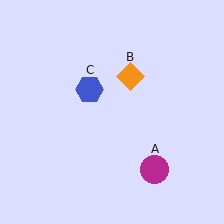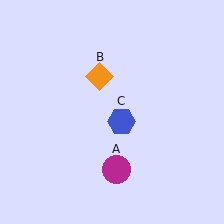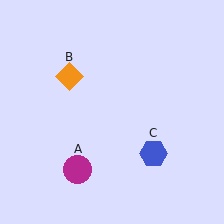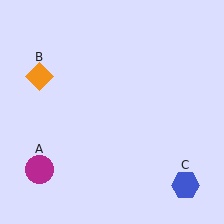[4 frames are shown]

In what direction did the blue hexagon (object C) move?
The blue hexagon (object C) moved down and to the right.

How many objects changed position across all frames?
3 objects changed position: magenta circle (object A), orange diamond (object B), blue hexagon (object C).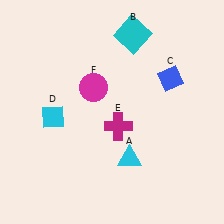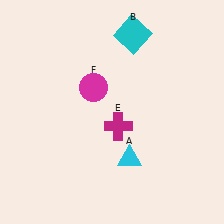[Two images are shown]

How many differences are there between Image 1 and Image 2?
There are 2 differences between the two images.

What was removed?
The cyan diamond (D), the blue diamond (C) were removed in Image 2.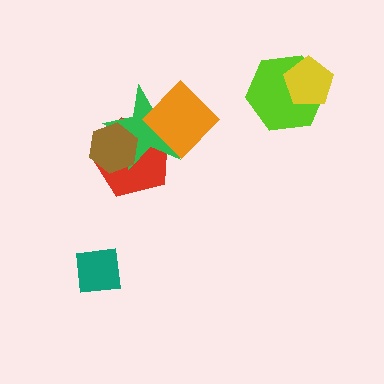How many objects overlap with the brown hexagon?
2 objects overlap with the brown hexagon.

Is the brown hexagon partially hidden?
No, no other shape covers it.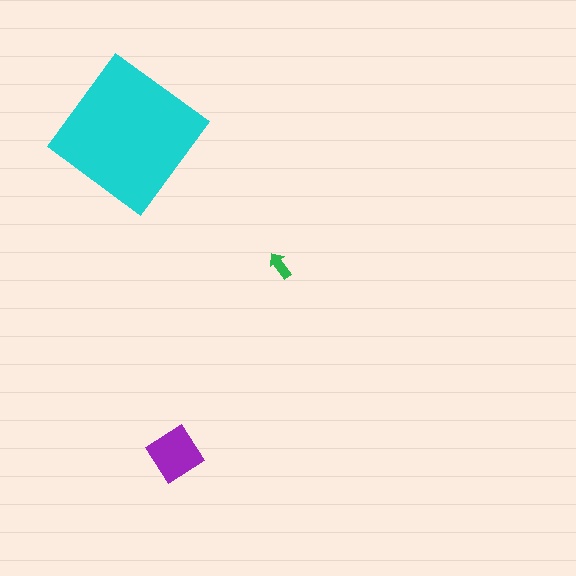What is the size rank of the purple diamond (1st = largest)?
2nd.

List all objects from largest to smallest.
The cyan diamond, the purple diamond, the green arrow.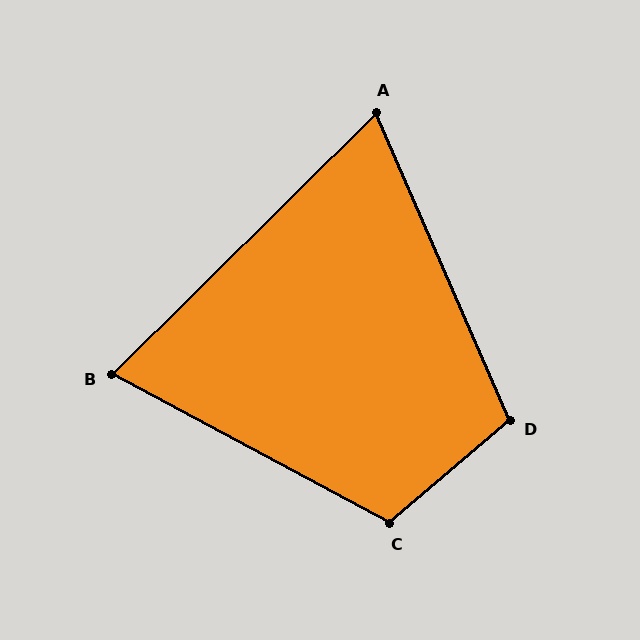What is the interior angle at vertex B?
Approximately 73 degrees (acute).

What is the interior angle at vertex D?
Approximately 107 degrees (obtuse).